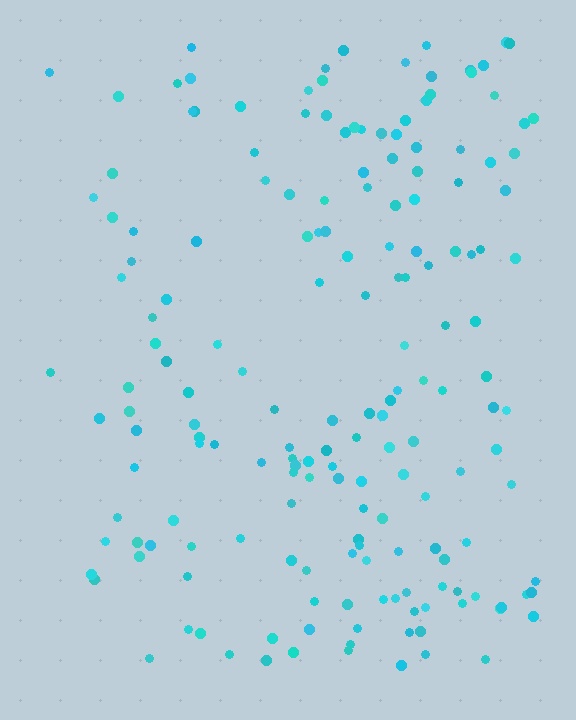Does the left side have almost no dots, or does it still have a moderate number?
Still a moderate number, just noticeably fewer than the right.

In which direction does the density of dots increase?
From left to right, with the right side densest.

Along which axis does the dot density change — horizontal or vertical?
Horizontal.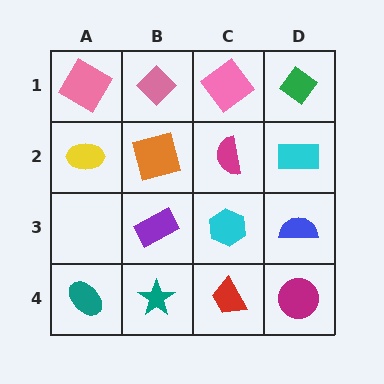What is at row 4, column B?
A teal star.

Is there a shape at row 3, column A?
No, that cell is empty.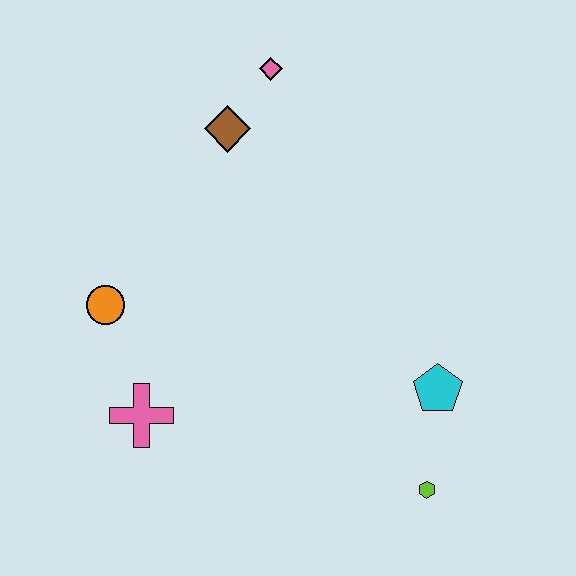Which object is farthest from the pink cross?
The pink diamond is farthest from the pink cross.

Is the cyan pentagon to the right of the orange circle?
Yes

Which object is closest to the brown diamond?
The pink diamond is closest to the brown diamond.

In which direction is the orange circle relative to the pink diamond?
The orange circle is below the pink diamond.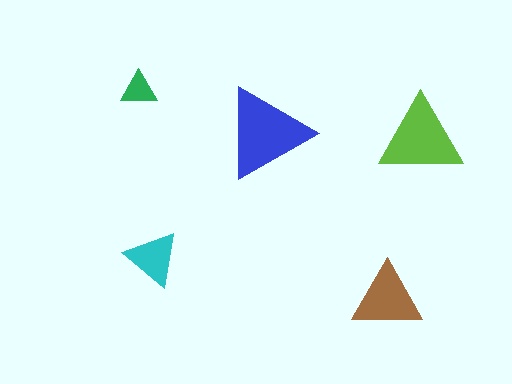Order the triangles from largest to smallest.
the blue one, the lime one, the brown one, the cyan one, the green one.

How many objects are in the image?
There are 5 objects in the image.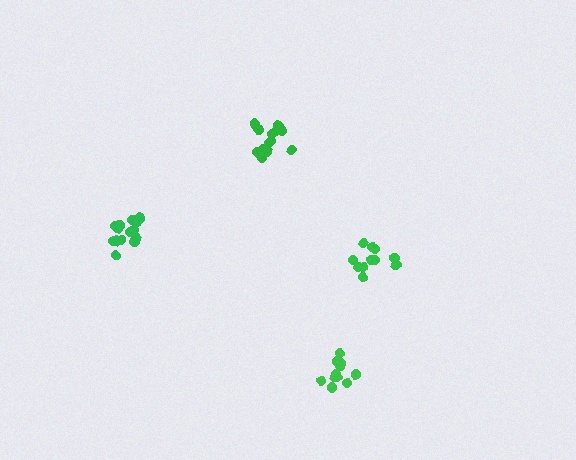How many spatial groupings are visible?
There are 4 spatial groupings.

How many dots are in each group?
Group 1: 13 dots, Group 2: 11 dots, Group 3: 16 dots, Group 4: 11 dots (51 total).